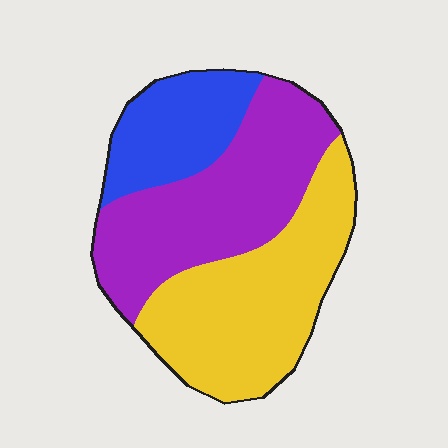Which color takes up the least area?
Blue, at roughly 20%.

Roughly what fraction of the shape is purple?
Purple covers about 40% of the shape.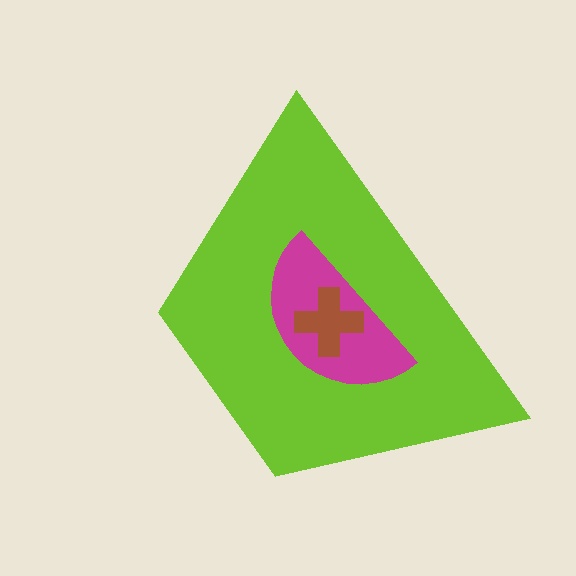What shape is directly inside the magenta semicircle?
The brown cross.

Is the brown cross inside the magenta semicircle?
Yes.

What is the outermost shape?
The lime trapezoid.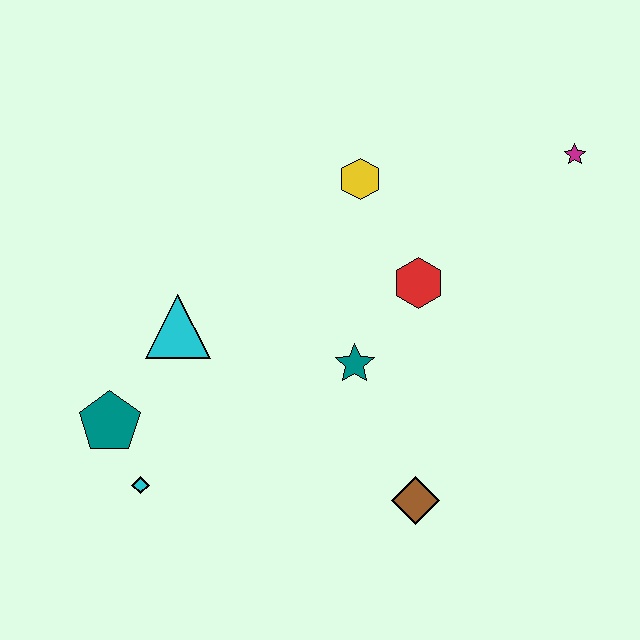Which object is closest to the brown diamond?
The teal star is closest to the brown diamond.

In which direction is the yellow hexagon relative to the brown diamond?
The yellow hexagon is above the brown diamond.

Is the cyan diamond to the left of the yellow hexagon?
Yes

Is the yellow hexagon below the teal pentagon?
No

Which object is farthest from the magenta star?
The cyan diamond is farthest from the magenta star.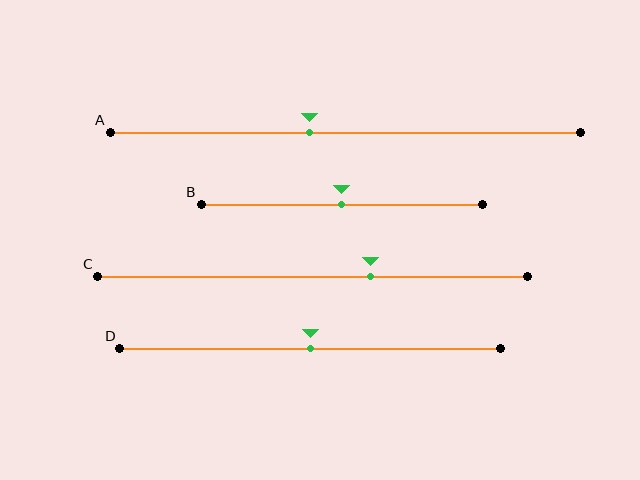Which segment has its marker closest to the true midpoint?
Segment B has its marker closest to the true midpoint.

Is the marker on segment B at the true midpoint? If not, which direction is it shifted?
Yes, the marker on segment B is at the true midpoint.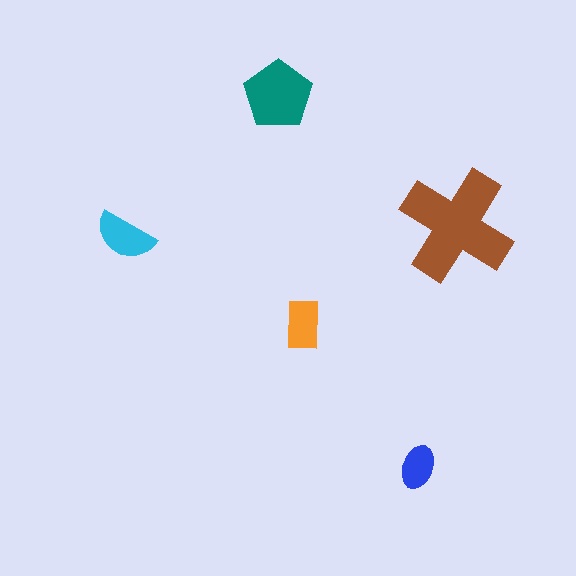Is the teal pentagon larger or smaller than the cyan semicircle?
Larger.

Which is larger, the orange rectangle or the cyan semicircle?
The cyan semicircle.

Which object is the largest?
The brown cross.